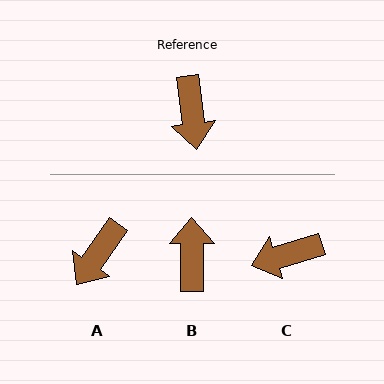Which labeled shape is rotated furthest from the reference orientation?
B, about 173 degrees away.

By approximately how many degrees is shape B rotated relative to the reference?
Approximately 173 degrees counter-clockwise.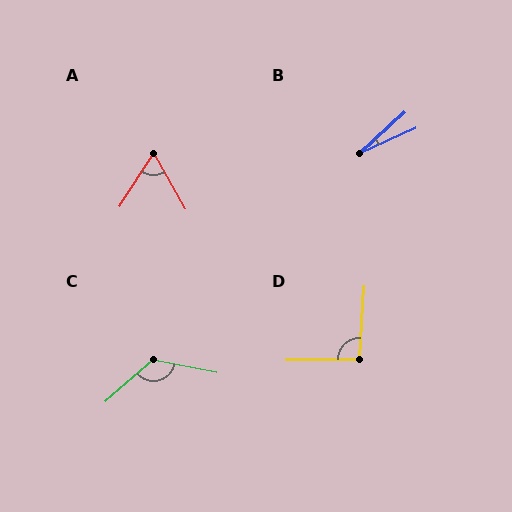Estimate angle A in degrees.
Approximately 62 degrees.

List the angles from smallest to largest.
B (18°), A (62°), D (94°), C (128°).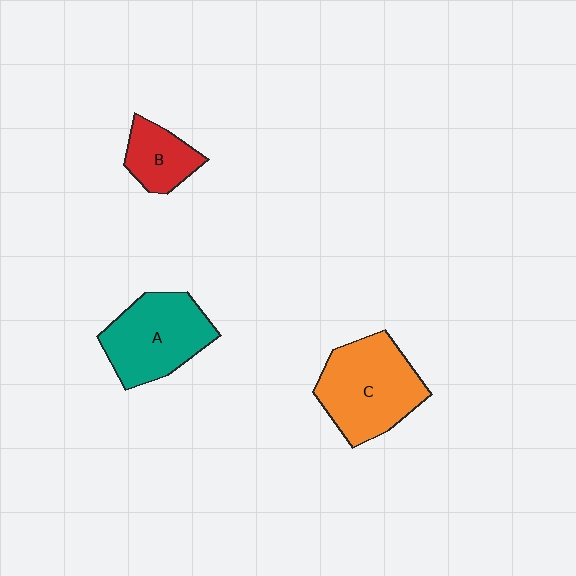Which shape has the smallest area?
Shape B (red).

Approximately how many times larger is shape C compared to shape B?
Approximately 2.1 times.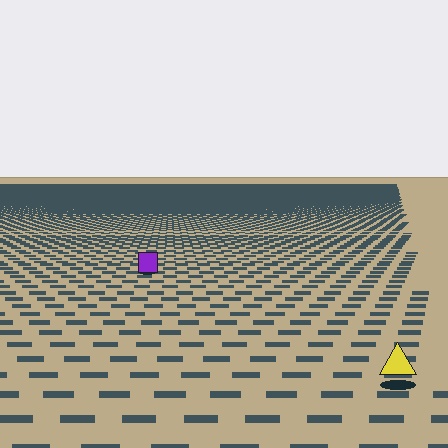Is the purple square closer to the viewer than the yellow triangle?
No. The yellow triangle is closer — you can tell from the texture gradient: the ground texture is coarser near it.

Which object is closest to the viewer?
The yellow triangle is closest. The texture marks near it are larger and more spread out.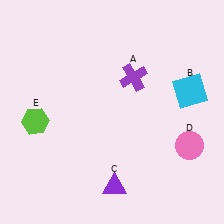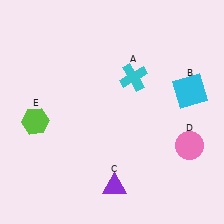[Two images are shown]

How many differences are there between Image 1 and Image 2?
There is 1 difference between the two images.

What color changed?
The cross (A) changed from purple in Image 1 to cyan in Image 2.